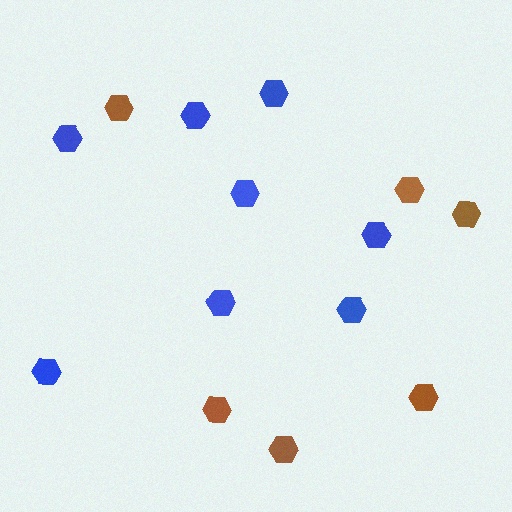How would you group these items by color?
There are 2 groups: one group of blue hexagons (8) and one group of brown hexagons (6).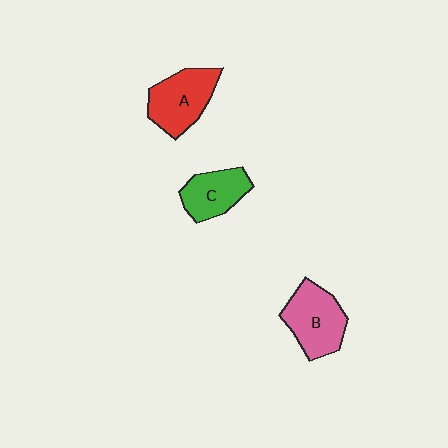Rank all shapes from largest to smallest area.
From largest to smallest: B (pink), A (red), C (green).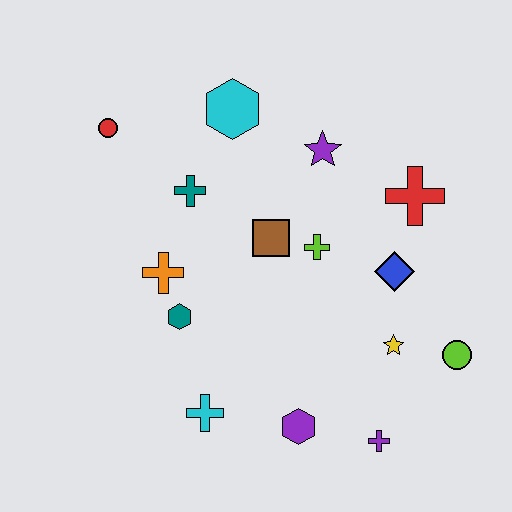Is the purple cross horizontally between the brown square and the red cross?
Yes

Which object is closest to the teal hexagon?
The orange cross is closest to the teal hexagon.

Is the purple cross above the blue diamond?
No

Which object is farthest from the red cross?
The red circle is farthest from the red cross.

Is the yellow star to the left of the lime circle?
Yes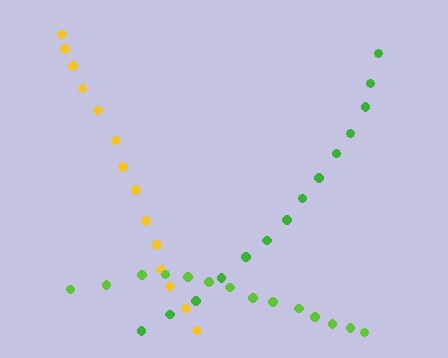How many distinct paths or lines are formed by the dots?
There are 3 distinct paths.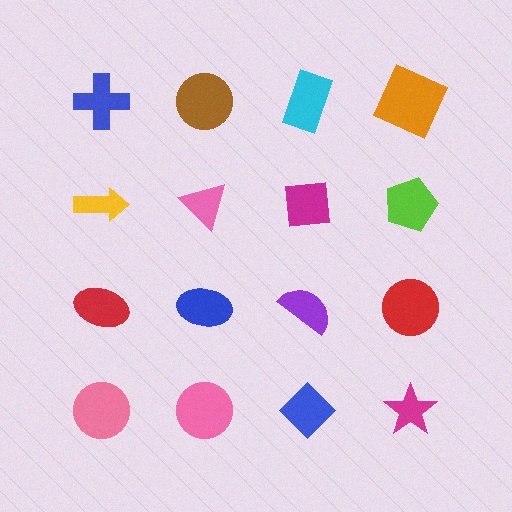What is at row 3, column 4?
A red circle.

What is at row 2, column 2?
A pink triangle.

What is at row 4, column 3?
A blue diamond.